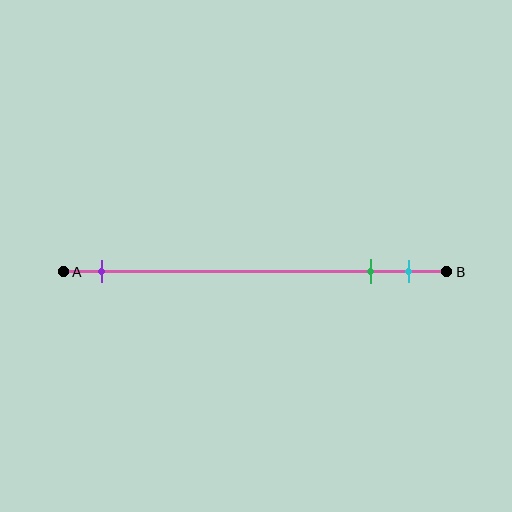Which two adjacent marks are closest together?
The green and cyan marks are the closest adjacent pair.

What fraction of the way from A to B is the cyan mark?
The cyan mark is approximately 90% (0.9) of the way from A to B.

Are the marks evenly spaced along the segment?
No, the marks are not evenly spaced.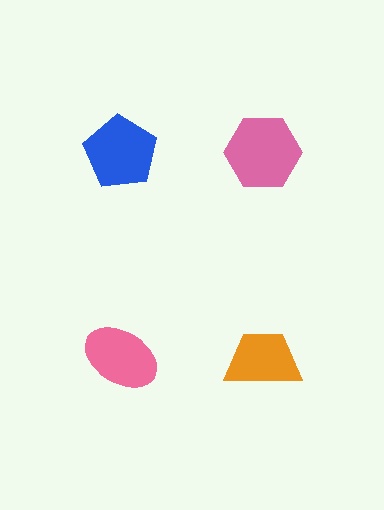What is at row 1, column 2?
A pink hexagon.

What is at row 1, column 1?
A blue pentagon.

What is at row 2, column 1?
A pink ellipse.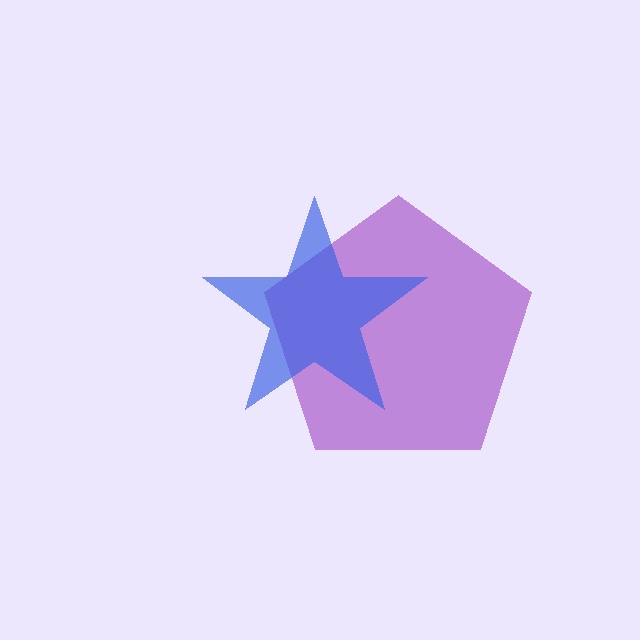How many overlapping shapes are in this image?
There are 2 overlapping shapes in the image.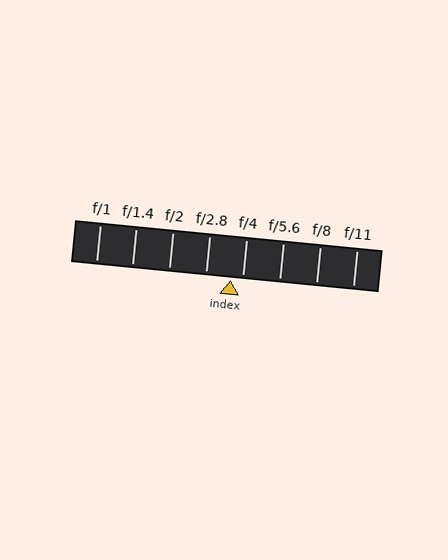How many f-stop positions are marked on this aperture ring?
There are 8 f-stop positions marked.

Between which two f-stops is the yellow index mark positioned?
The index mark is between f/2.8 and f/4.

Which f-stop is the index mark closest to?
The index mark is closest to f/4.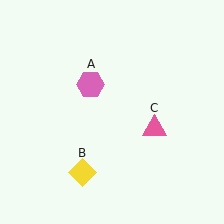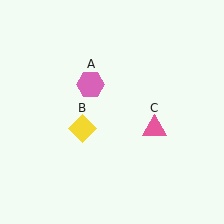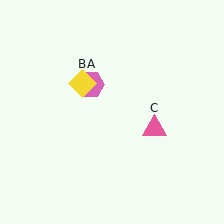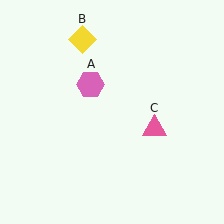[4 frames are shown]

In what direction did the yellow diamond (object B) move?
The yellow diamond (object B) moved up.